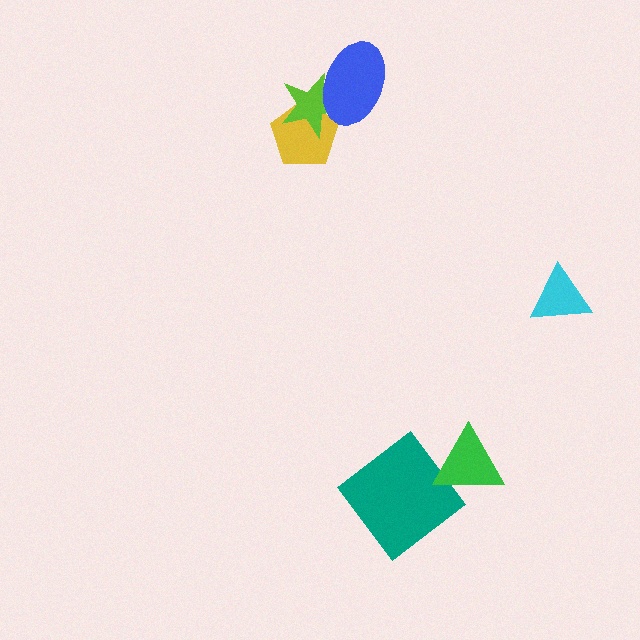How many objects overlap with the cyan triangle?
0 objects overlap with the cyan triangle.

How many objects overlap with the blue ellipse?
2 objects overlap with the blue ellipse.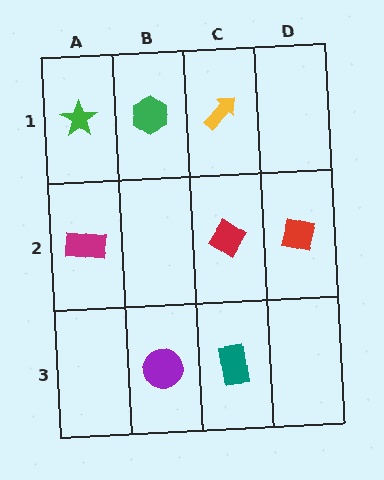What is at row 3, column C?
A teal rectangle.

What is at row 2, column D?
A red square.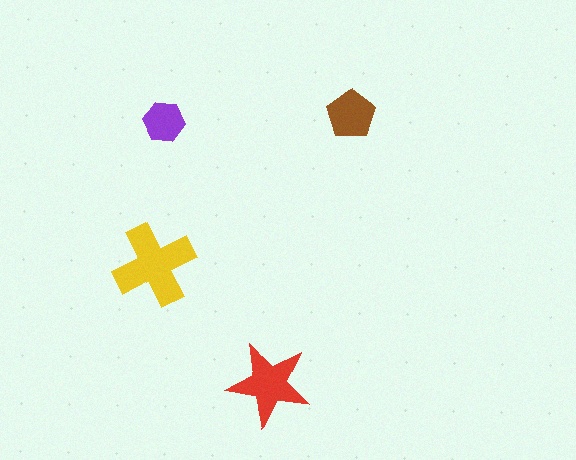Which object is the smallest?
The purple hexagon.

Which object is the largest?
The yellow cross.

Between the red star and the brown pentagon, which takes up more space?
The red star.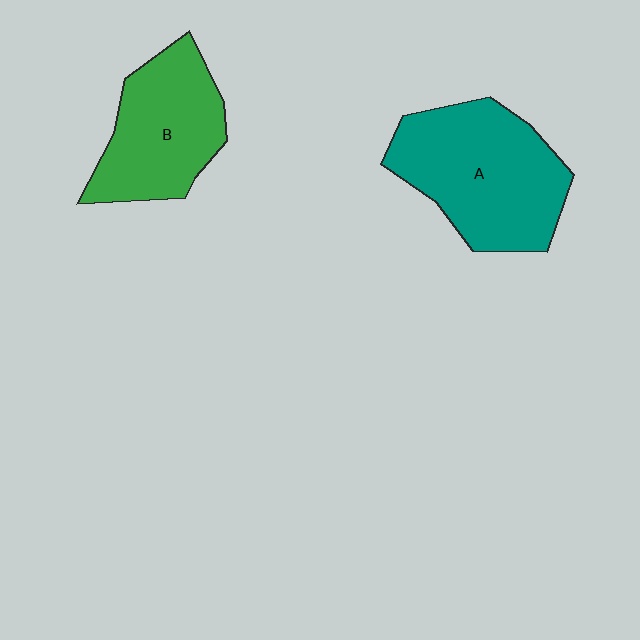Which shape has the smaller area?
Shape B (green).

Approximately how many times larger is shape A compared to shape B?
Approximately 1.3 times.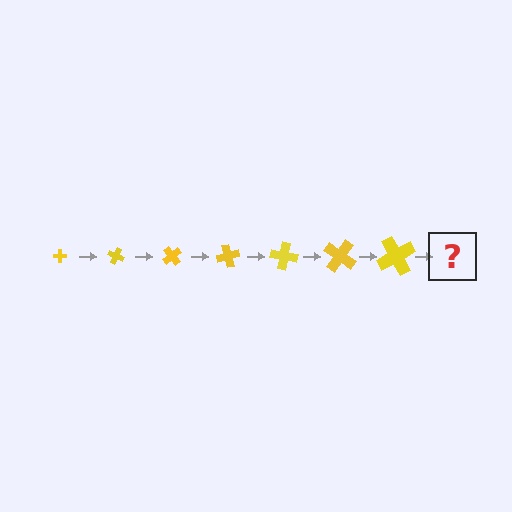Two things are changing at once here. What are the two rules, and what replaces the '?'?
The two rules are that the cross grows larger each step and it rotates 25 degrees each step. The '?' should be a cross, larger than the previous one and rotated 175 degrees from the start.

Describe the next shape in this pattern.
It should be a cross, larger than the previous one and rotated 175 degrees from the start.